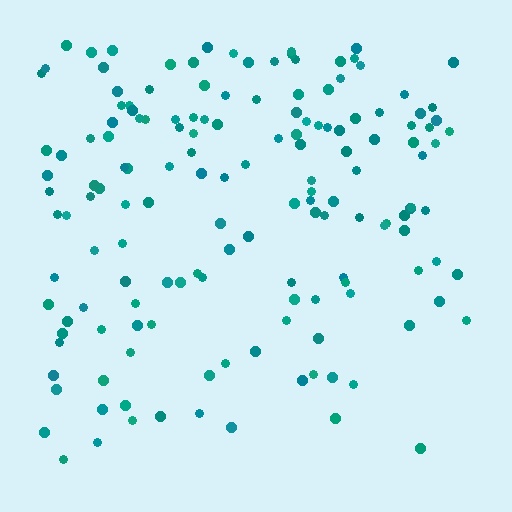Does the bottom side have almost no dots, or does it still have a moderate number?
Still a moderate number, just noticeably fewer than the top.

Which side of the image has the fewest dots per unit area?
The bottom.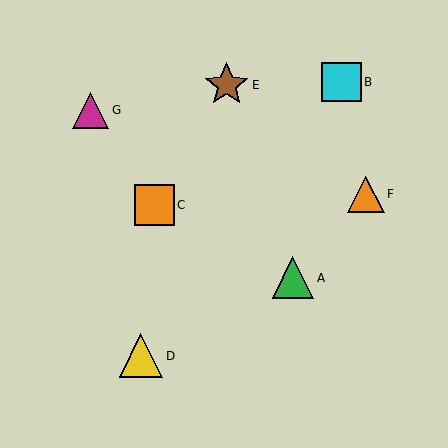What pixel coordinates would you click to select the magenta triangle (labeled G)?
Click at (91, 110) to select the magenta triangle G.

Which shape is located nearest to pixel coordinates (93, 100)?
The magenta triangle (labeled G) at (91, 110) is nearest to that location.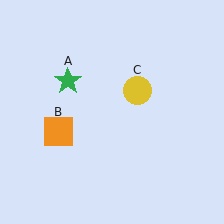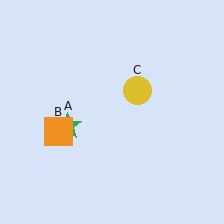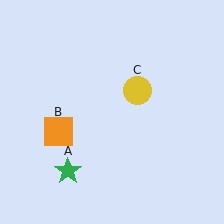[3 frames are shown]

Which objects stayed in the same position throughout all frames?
Orange square (object B) and yellow circle (object C) remained stationary.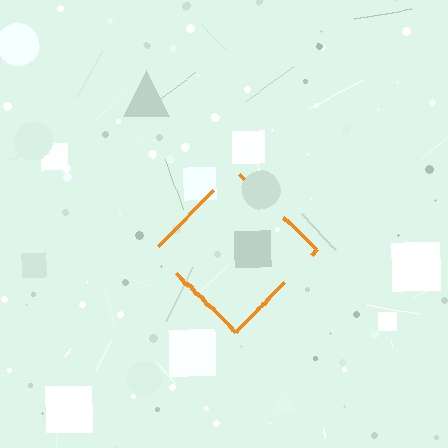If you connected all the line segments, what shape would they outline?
They would outline a diamond.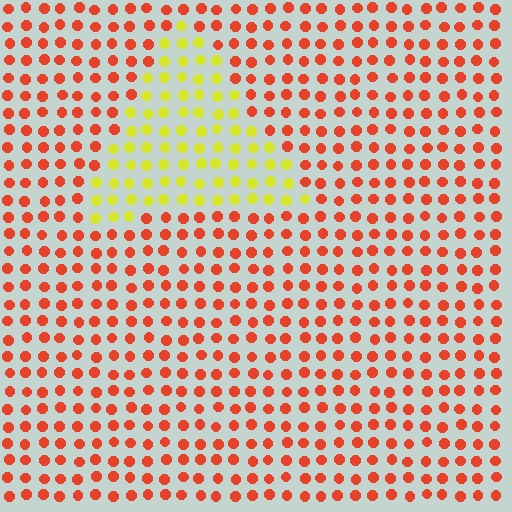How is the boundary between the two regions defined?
The boundary is defined purely by a slight shift in hue (about 58 degrees). Spacing, size, and orientation are identical on both sides.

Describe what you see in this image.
The image is filled with small red elements in a uniform arrangement. A triangle-shaped region is visible where the elements are tinted to a slightly different hue, forming a subtle color boundary.